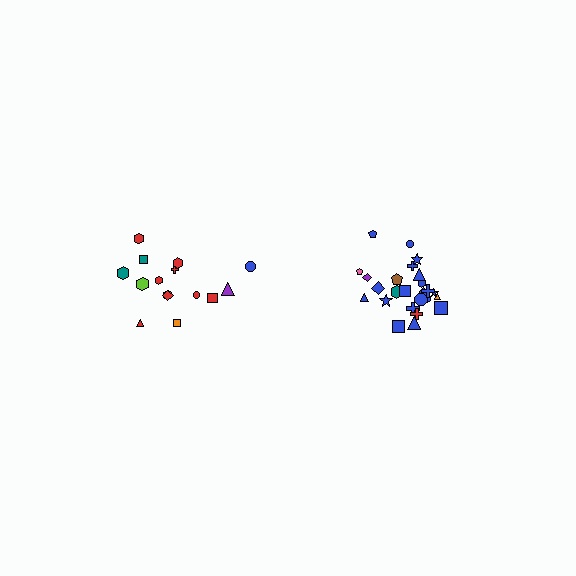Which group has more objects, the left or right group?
The right group.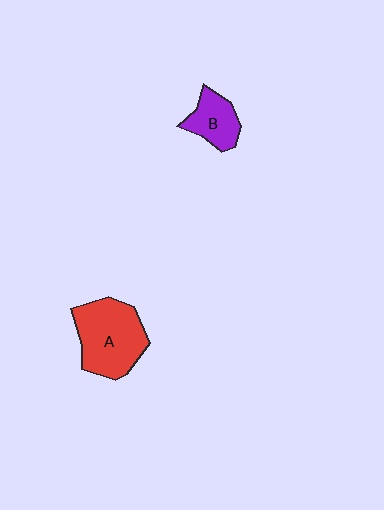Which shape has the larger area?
Shape A (red).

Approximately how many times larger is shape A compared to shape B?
Approximately 2.0 times.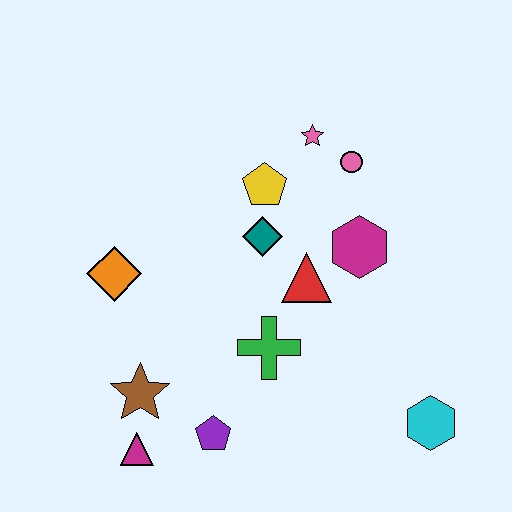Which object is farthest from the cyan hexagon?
The orange diamond is farthest from the cyan hexagon.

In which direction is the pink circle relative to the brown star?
The pink circle is above the brown star.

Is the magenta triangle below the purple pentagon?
Yes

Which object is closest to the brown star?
The magenta triangle is closest to the brown star.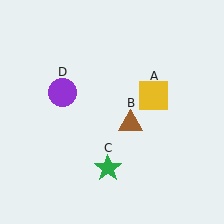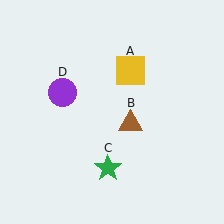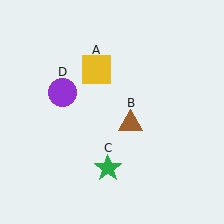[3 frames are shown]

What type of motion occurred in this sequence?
The yellow square (object A) rotated counterclockwise around the center of the scene.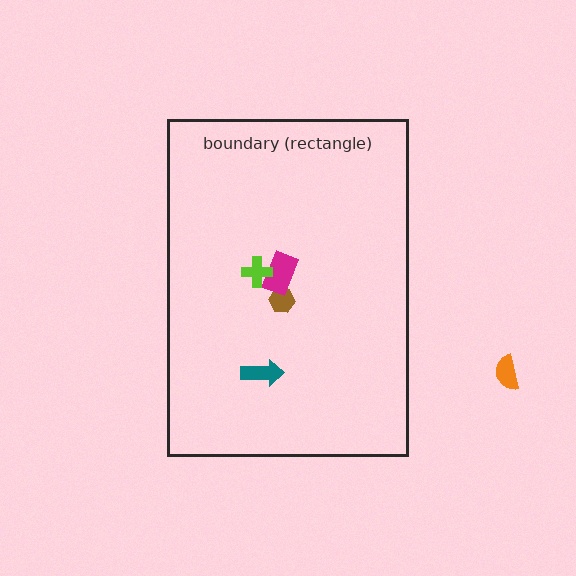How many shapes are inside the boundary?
4 inside, 1 outside.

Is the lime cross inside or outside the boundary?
Inside.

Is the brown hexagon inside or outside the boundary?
Inside.